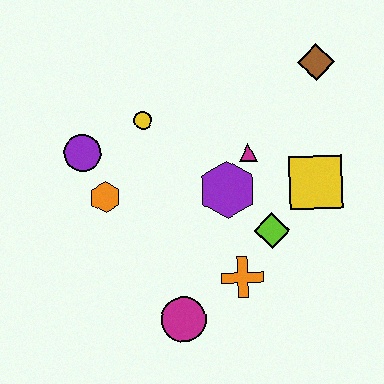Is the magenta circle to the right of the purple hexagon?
No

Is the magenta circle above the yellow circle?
No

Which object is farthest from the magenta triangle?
The magenta circle is farthest from the magenta triangle.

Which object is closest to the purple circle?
The orange hexagon is closest to the purple circle.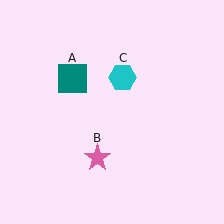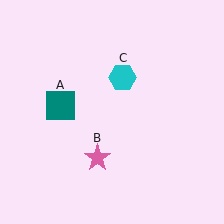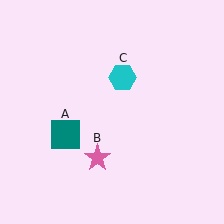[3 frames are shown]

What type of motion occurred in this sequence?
The teal square (object A) rotated counterclockwise around the center of the scene.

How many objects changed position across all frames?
1 object changed position: teal square (object A).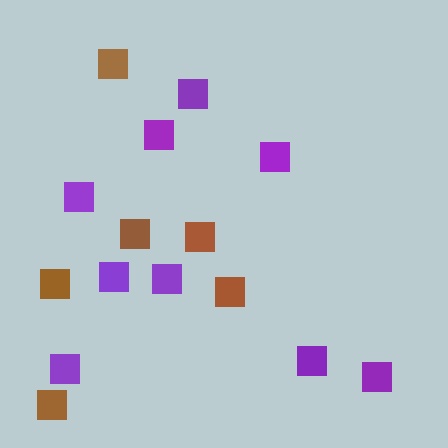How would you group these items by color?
There are 2 groups: one group of brown squares (6) and one group of purple squares (9).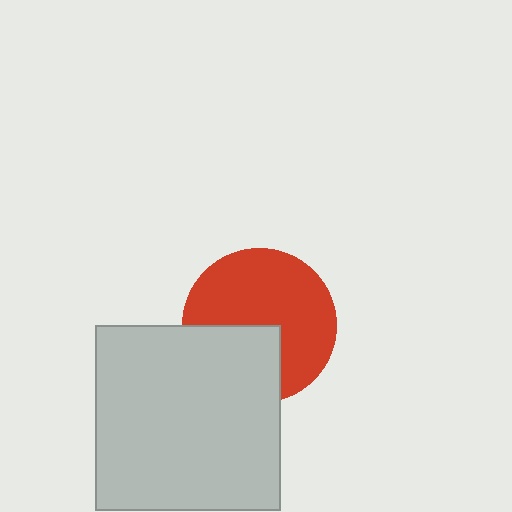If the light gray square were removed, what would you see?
You would see the complete red circle.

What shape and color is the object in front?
The object in front is a light gray square.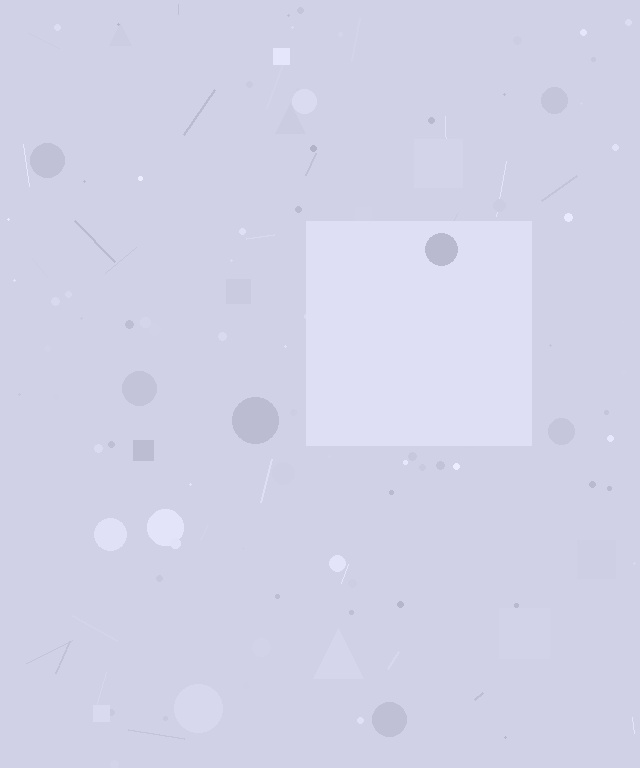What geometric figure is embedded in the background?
A square is embedded in the background.